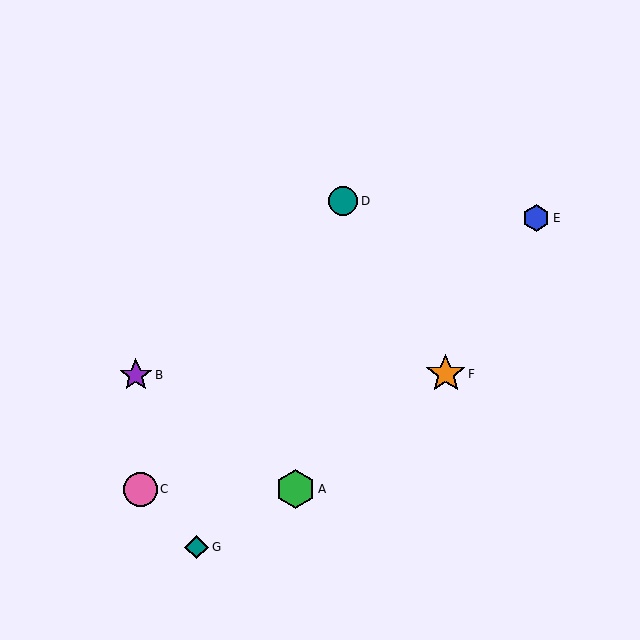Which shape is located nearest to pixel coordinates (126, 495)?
The pink circle (labeled C) at (140, 489) is nearest to that location.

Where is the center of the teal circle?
The center of the teal circle is at (343, 201).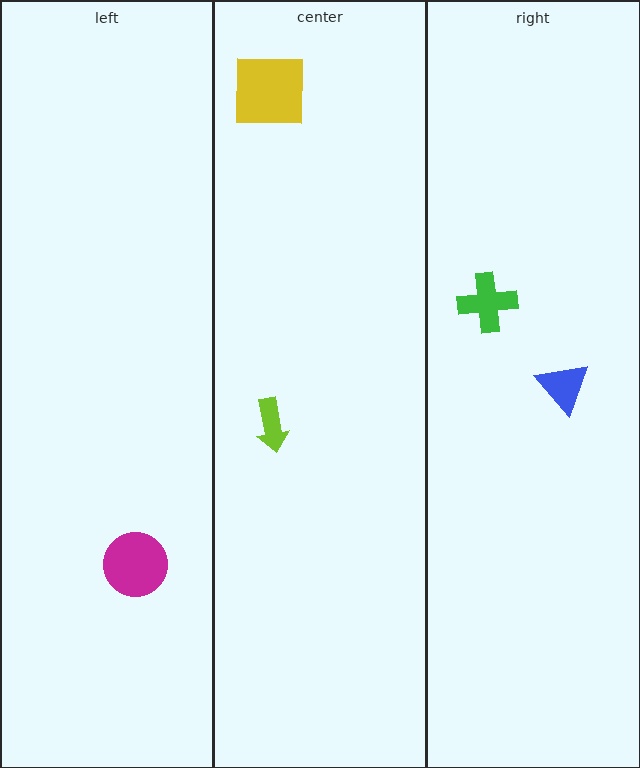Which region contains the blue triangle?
The right region.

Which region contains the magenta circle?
The left region.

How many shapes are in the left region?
1.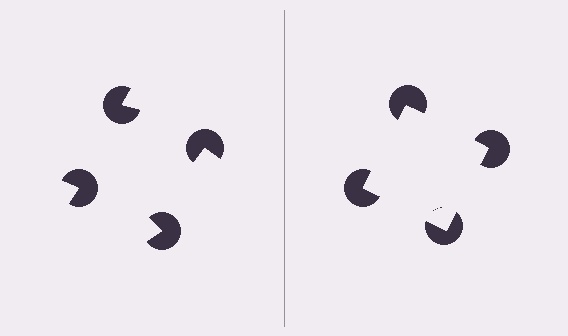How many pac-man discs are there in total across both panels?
8 — 4 on each side.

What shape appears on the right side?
An illusory square.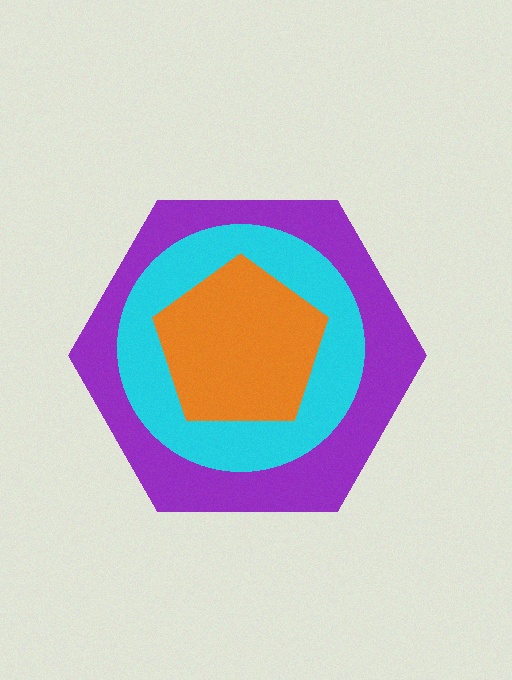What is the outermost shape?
The purple hexagon.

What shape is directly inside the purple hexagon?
The cyan circle.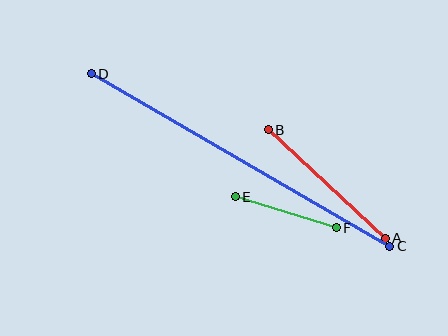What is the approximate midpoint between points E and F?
The midpoint is at approximately (286, 212) pixels.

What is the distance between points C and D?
The distance is approximately 345 pixels.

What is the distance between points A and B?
The distance is approximately 160 pixels.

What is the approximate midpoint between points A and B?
The midpoint is at approximately (327, 184) pixels.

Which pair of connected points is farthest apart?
Points C and D are farthest apart.